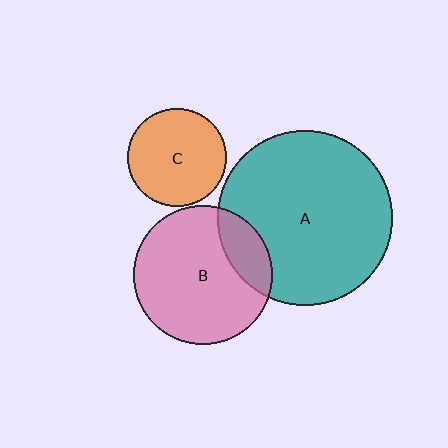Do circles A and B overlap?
Yes.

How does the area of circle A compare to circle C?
Approximately 3.2 times.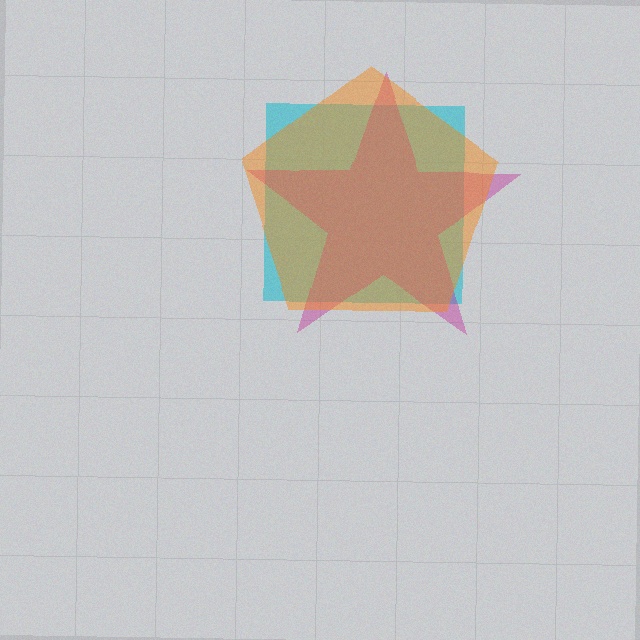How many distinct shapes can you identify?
There are 3 distinct shapes: a cyan square, a magenta star, an orange pentagon.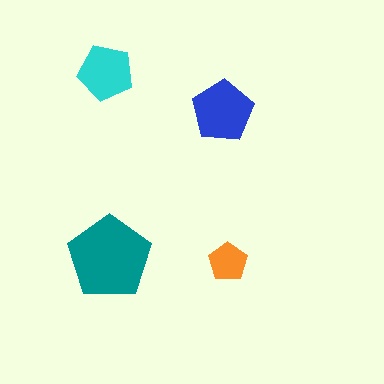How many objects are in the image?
There are 4 objects in the image.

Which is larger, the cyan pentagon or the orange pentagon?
The cyan one.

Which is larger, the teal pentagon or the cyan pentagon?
The teal one.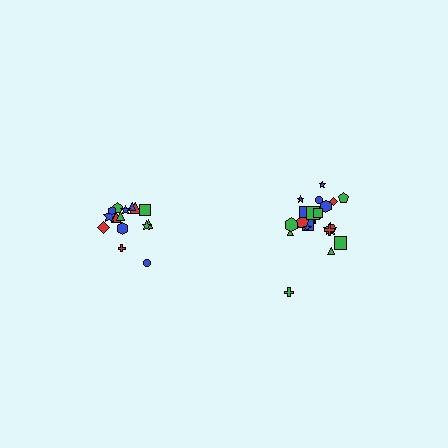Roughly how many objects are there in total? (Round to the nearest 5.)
Roughly 35 objects in total.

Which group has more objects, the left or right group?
The right group.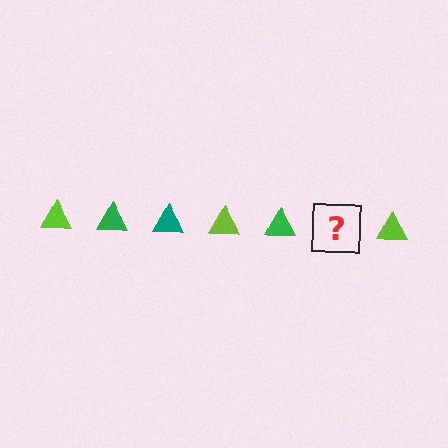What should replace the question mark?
The question mark should be replaced with a teal triangle.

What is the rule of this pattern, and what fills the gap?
The rule is that the pattern cycles through lime, green, teal triangles. The gap should be filled with a teal triangle.